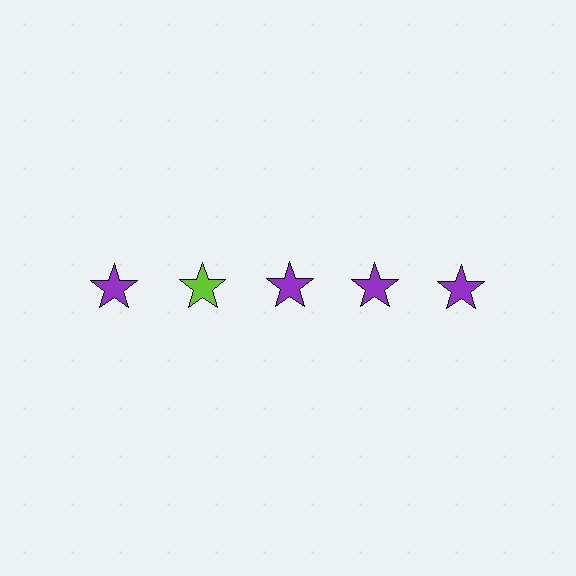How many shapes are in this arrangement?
There are 5 shapes arranged in a grid pattern.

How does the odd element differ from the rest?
It has a different color: lime instead of purple.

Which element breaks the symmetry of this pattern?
The lime star in the top row, second from left column breaks the symmetry. All other shapes are purple stars.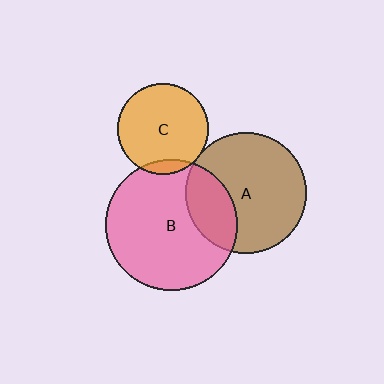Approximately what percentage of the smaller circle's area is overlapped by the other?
Approximately 10%.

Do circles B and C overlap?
Yes.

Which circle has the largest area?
Circle B (pink).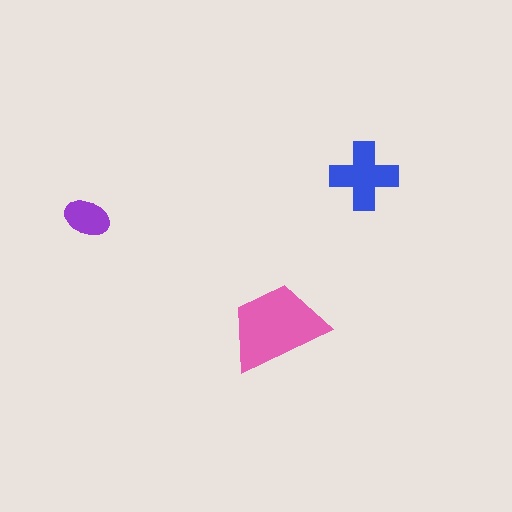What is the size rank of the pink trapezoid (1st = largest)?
1st.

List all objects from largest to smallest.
The pink trapezoid, the blue cross, the purple ellipse.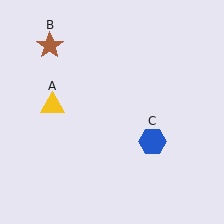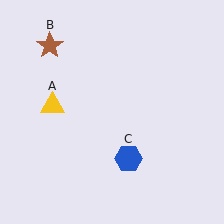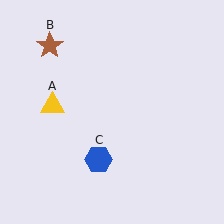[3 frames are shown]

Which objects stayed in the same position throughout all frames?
Yellow triangle (object A) and brown star (object B) remained stationary.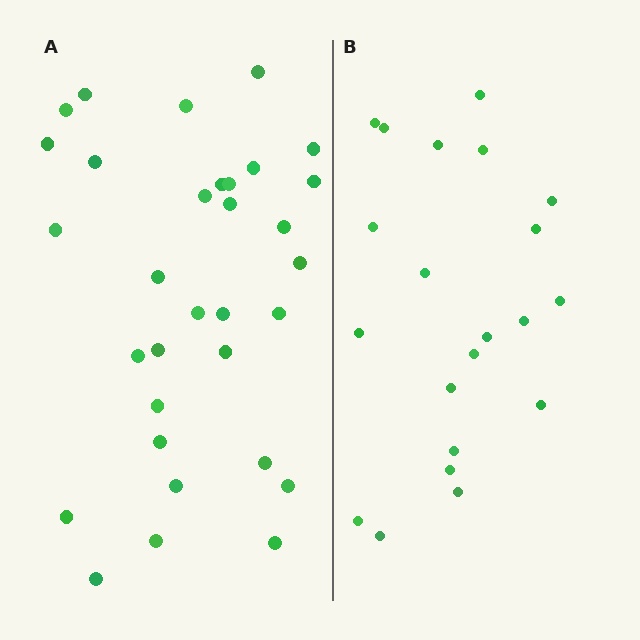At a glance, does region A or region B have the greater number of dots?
Region A (the left region) has more dots.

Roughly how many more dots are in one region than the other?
Region A has roughly 12 or so more dots than region B.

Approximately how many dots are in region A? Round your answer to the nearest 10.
About 30 dots. (The exact count is 32, which rounds to 30.)